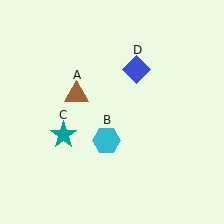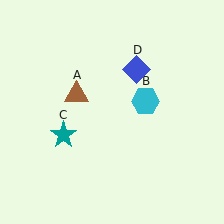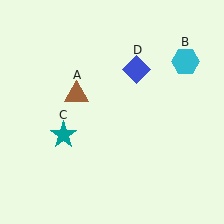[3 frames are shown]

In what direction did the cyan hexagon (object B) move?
The cyan hexagon (object B) moved up and to the right.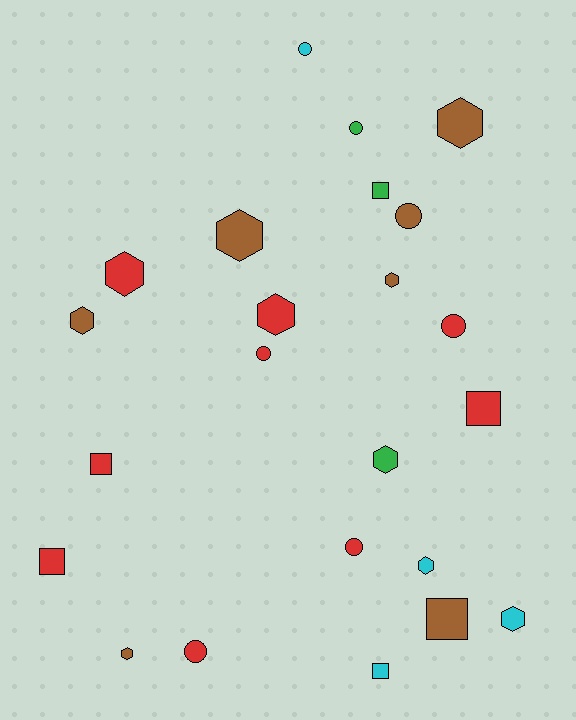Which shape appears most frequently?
Hexagon, with 10 objects.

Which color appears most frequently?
Red, with 9 objects.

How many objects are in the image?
There are 23 objects.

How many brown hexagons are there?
There are 5 brown hexagons.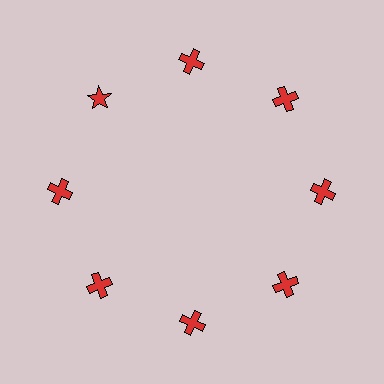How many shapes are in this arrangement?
There are 8 shapes arranged in a ring pattern.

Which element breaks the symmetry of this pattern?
The red star at roughly the 10 o'clock position breaks the symmetry. All other shapes are red crosses.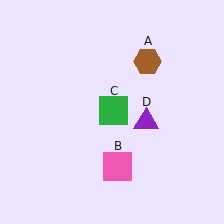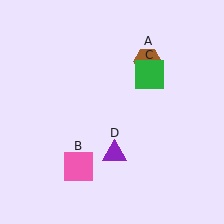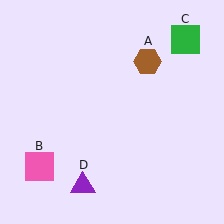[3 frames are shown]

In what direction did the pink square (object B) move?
The pink square (object B) moved left.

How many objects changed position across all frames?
3 objects changed position: pink square (object B), green square (object C), purple triangle (object D).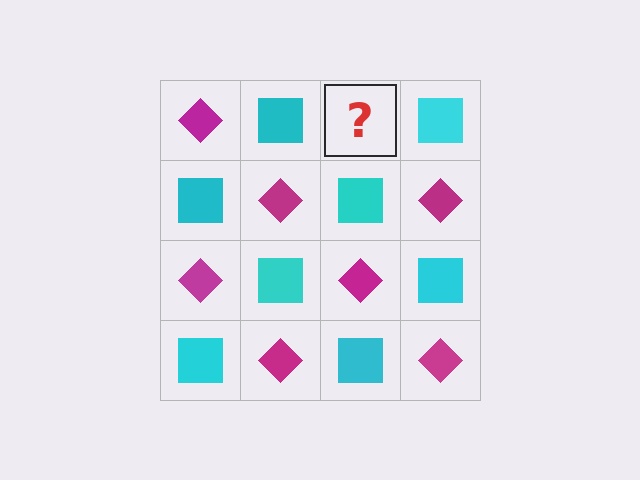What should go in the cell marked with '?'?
The missing cell should contain a magenta diamond.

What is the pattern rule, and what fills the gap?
The rule is that it alternates magenta diamond and cyan square in a checkerboard pattern. The gap should be filled with a magenta diamond.